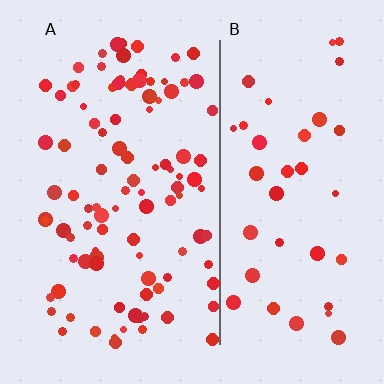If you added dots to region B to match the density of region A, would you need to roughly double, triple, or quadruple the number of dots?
Approximately double.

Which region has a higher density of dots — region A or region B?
A (the left).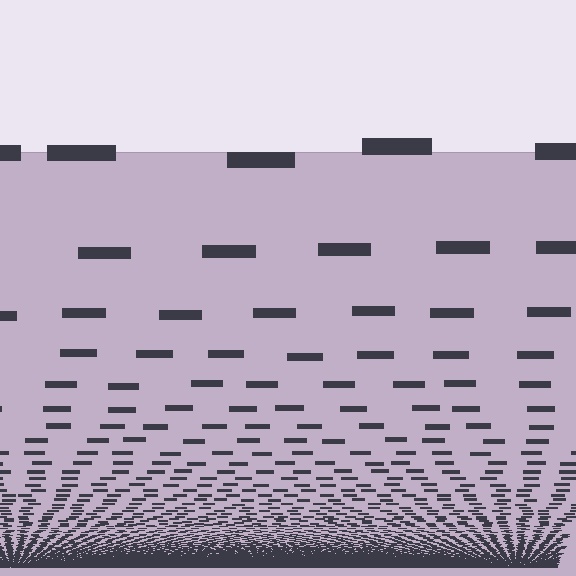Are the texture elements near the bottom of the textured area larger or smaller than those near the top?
Smaller. The gradient is inverted — elements near the bottom are smaller and denser.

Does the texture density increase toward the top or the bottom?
Density increases toward the bottom.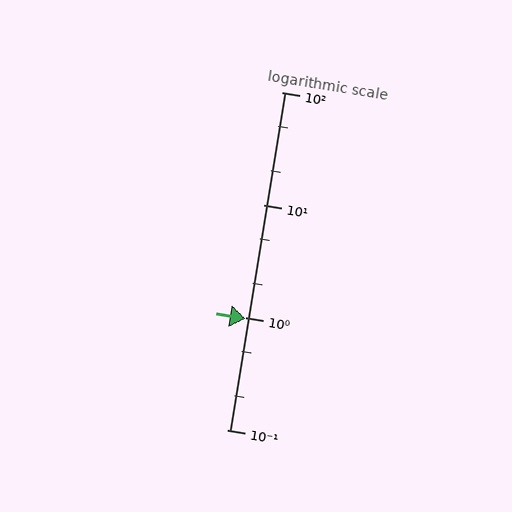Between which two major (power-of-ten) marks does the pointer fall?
The pointer is between 0.1 and 1.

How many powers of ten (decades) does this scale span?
The scale spans 3 decades, from 0.1 to 100.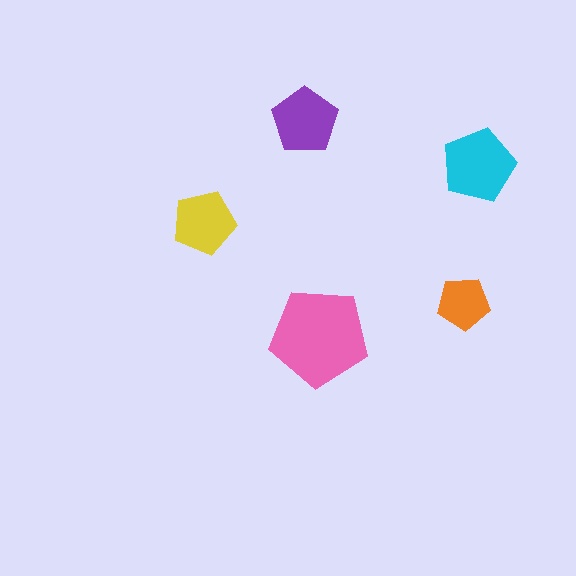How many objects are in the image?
There are 5 objects in the image.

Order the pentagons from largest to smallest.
the pink one, the cyan one, the purple one, the yellow one, the orange one.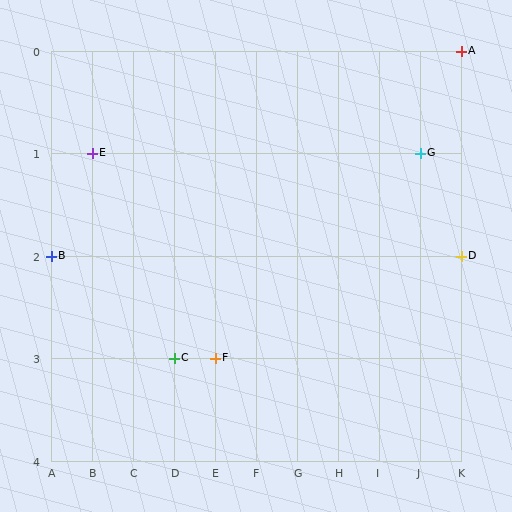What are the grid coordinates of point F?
Point F is at grid coordinates (E, 3).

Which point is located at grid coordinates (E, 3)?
Point F is at (E, 3).